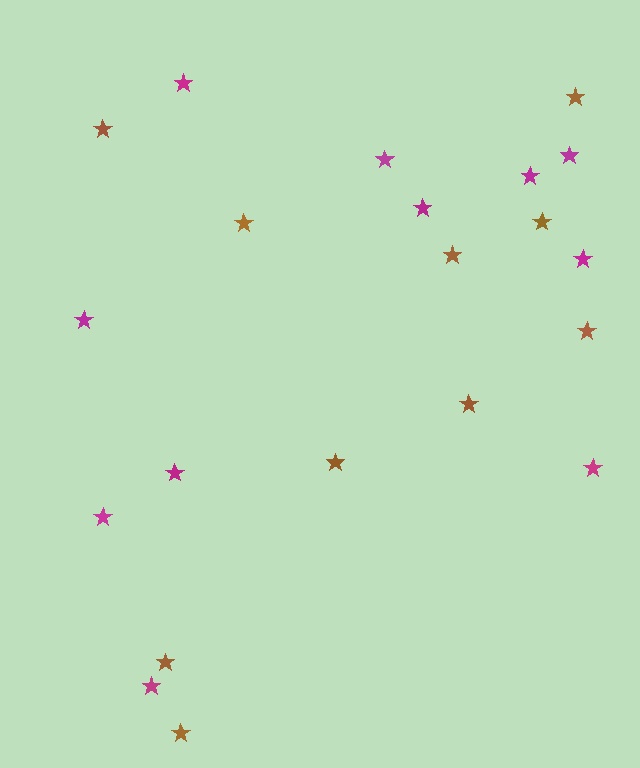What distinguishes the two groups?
There are 2 groups: one group of brown stars (10) and one group of magenta stars (11).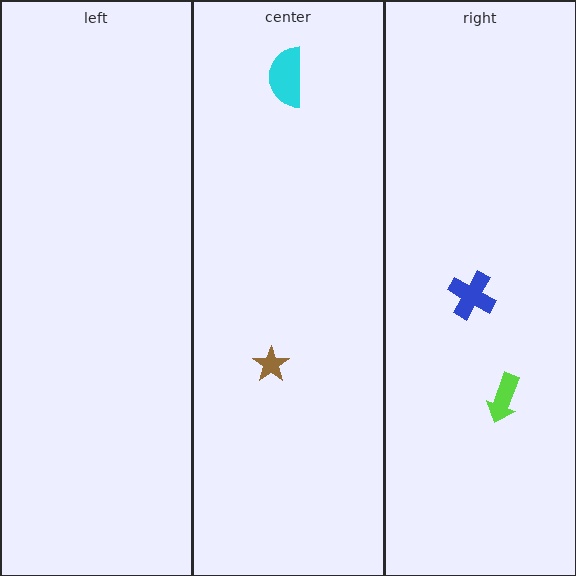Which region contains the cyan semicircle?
The center region.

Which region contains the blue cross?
The right region.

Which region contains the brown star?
The center region.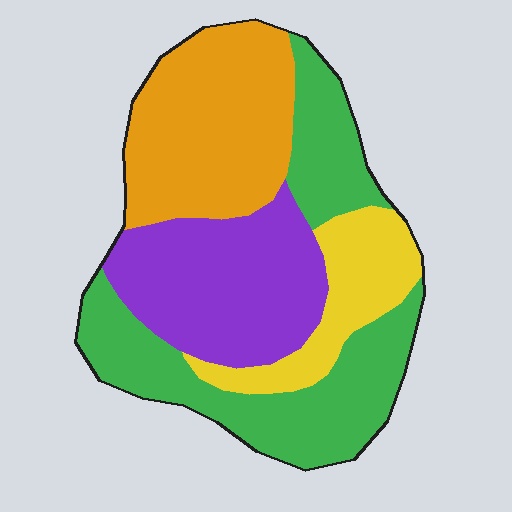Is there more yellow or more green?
Green.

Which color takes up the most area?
Green, at roughly 35%.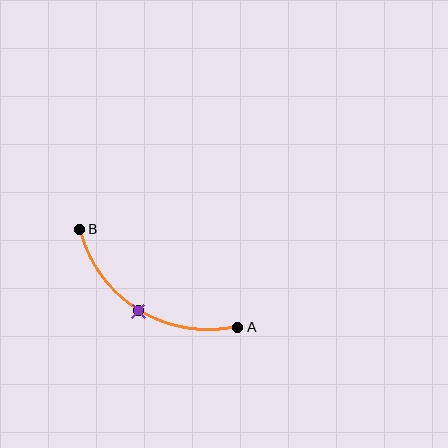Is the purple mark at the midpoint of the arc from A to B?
Yes. The purple mark lies on the arc at equal arc-length from both A and B — it is the arc midpoint.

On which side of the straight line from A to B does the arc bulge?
The arc bulges below the straight line connecting A and B.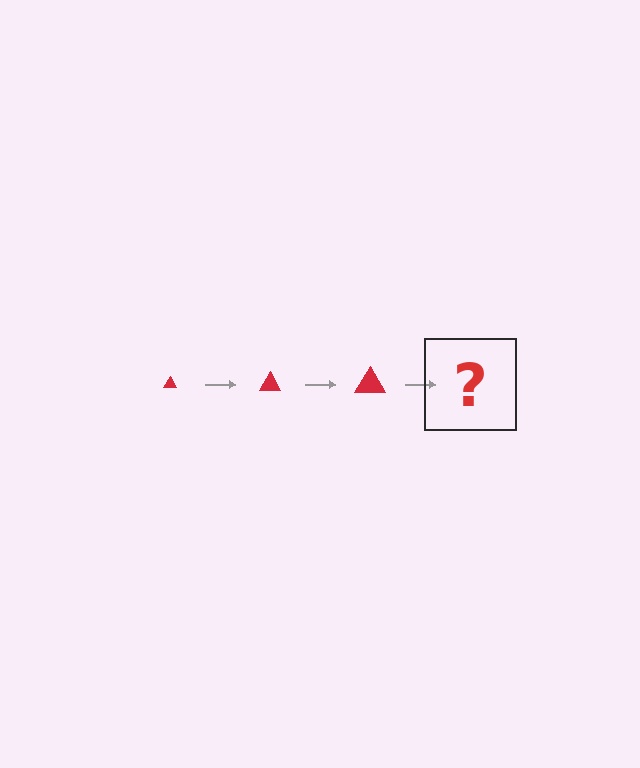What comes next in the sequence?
The next element should be a red triangle, larger than the previous one.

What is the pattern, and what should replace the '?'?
The pattern is that the triangle gets progressively larger each step. The '?' should be a red triangle, larger than the previous one.